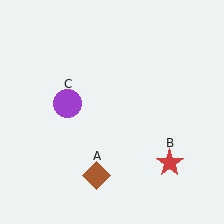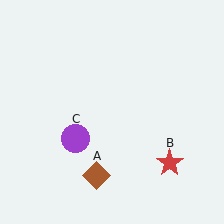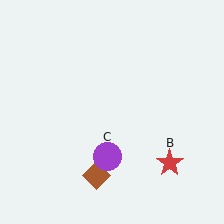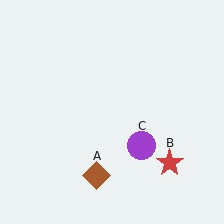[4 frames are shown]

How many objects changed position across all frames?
1 object changed position: purple circle (object C).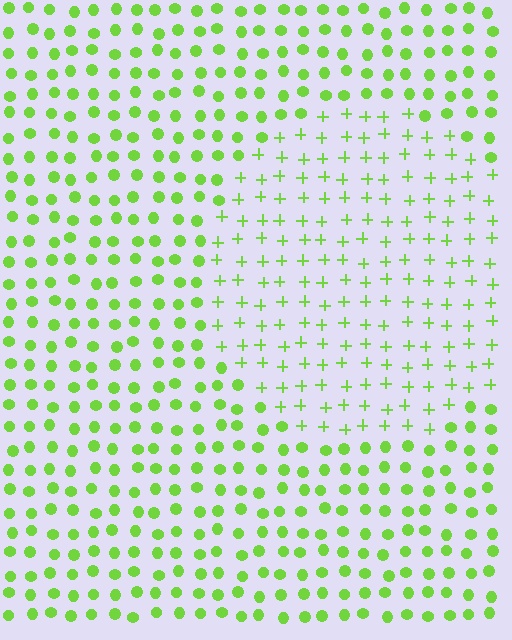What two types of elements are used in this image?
The image uses plus signs inside the circle region and circles outside it.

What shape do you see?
I see a circle.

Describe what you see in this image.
The image is filled with small lime elements arranged in a uniform grid. A circle-shaped region contains plus signs, while the surrounding area contains circles. The boundary is defined purely by the change in element shape.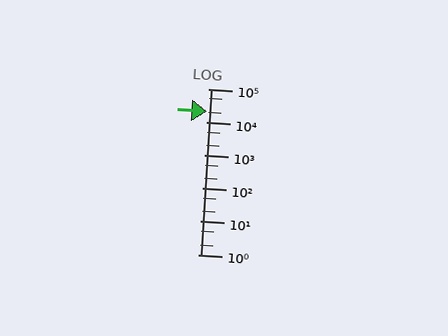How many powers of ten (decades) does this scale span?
The scale spans 5 decades, from 1 to 100000.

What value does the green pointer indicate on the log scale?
The pointer indicates approximately 21000.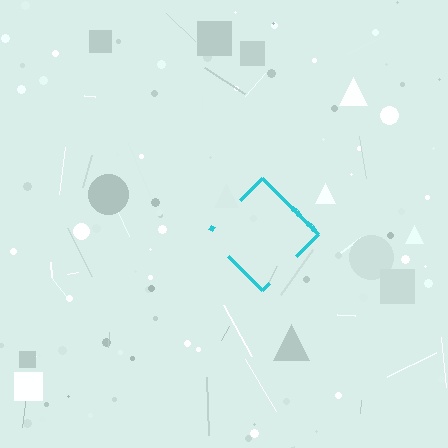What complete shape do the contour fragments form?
The contour fragments form a diamond.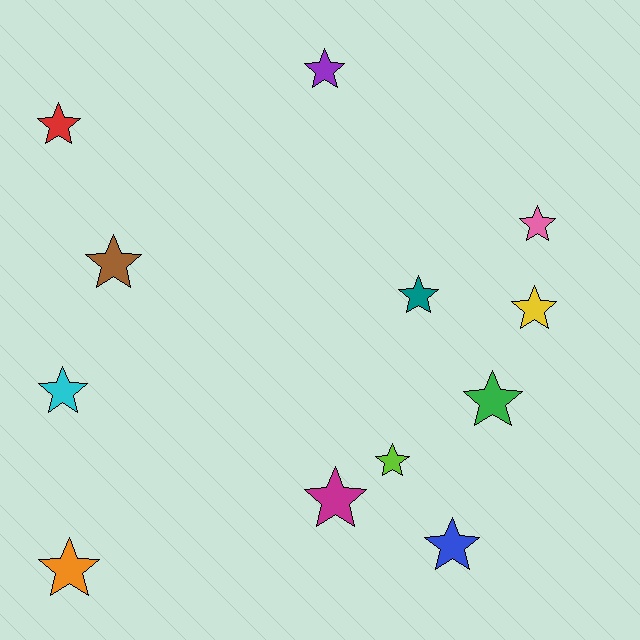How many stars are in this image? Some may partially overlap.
There are 12 stars.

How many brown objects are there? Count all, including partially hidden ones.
There is 1 brown object.